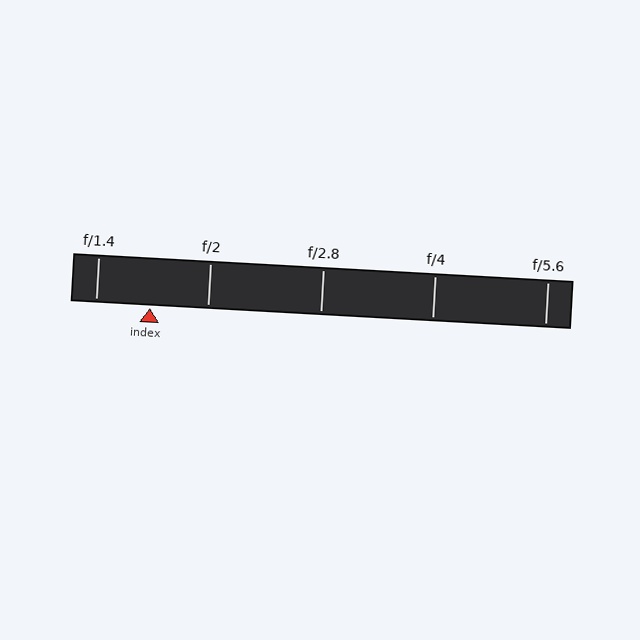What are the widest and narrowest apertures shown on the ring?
The widest aperture shown is f/1.4 and the narrowest is f/5.6.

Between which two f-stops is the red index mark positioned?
The index mark is between f/1.4 and f/2.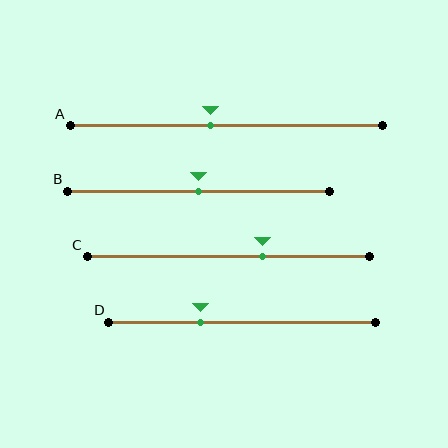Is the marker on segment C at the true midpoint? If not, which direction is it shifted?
No, the marker on segment C is shifted to the right by about 12% of the segment length.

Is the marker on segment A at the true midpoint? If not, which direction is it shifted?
No, the marker on segment A is shifted to the left by about 5% of the segment length.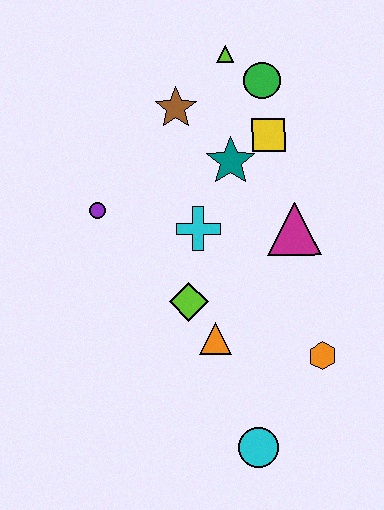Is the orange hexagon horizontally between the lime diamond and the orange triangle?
No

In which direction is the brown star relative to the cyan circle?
The brown star is above the cyan circle.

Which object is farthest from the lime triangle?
The cyan circle is farthest from the lime triangle.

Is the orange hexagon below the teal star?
Yes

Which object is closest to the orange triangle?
The lime diamond is closest to the orange triangle.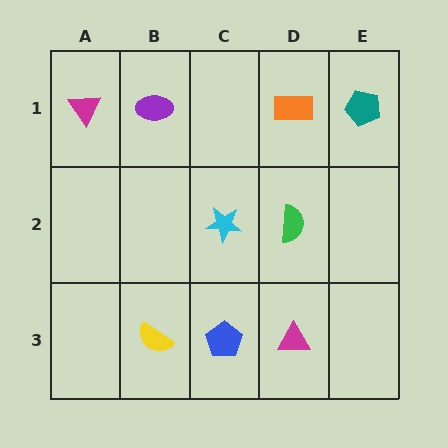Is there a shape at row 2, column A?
No, that cell is empty.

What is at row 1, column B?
A purple ellipse.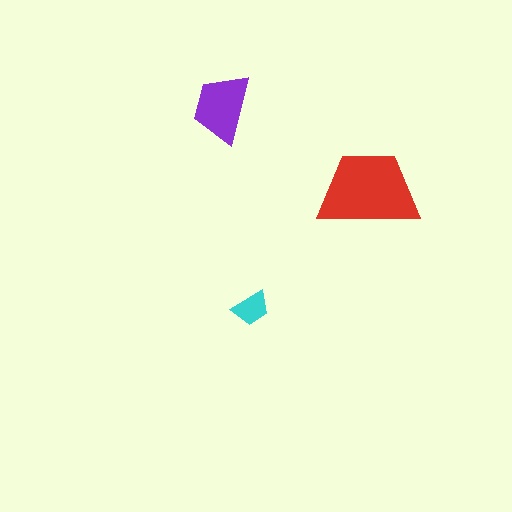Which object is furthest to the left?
The purple trapezoid is leftmost.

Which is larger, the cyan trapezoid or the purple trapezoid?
The purple one.